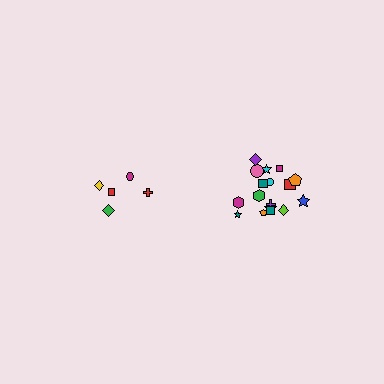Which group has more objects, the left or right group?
The right group.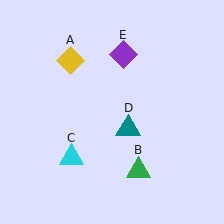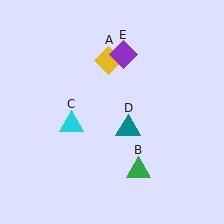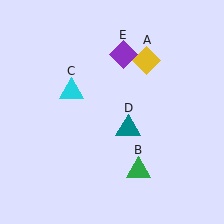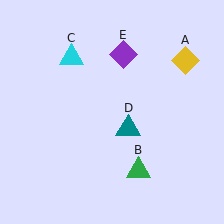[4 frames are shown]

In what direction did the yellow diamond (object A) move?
The yellow diamond (object A) moved right.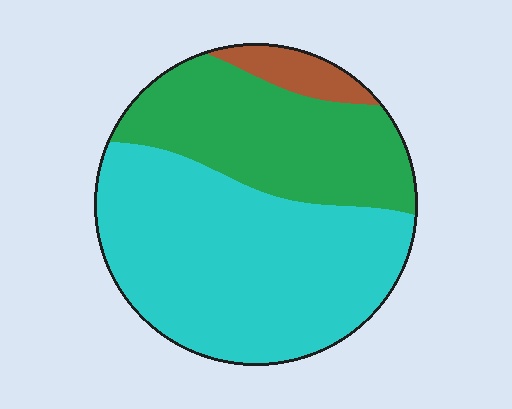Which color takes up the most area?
Cyan, at roughly 60%.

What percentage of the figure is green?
Green takes up about one third (1/3) of the figure.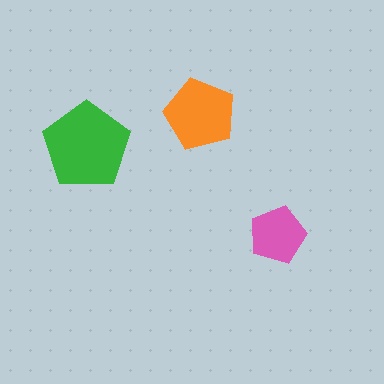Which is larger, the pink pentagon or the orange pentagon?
The orange one.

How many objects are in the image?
There are 3 objects in the image.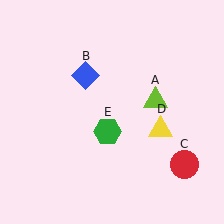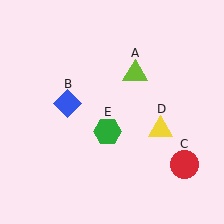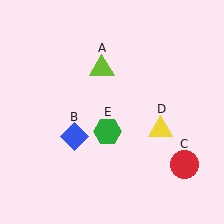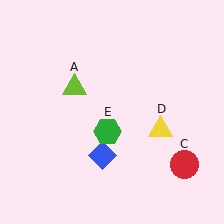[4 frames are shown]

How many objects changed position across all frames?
2 objects changed position: lime triangle (object A), blue diamond (object B).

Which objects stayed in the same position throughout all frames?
Red circle (object C) and yellow triangle (object D) and green hexagon (object E) remained stationary.